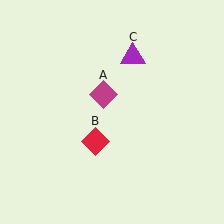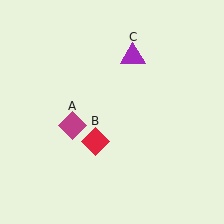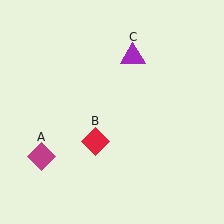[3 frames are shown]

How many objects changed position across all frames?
1 object changed position: magenta diamond (object A).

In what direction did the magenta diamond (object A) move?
The magenta diamond (object A) moved down and to the left.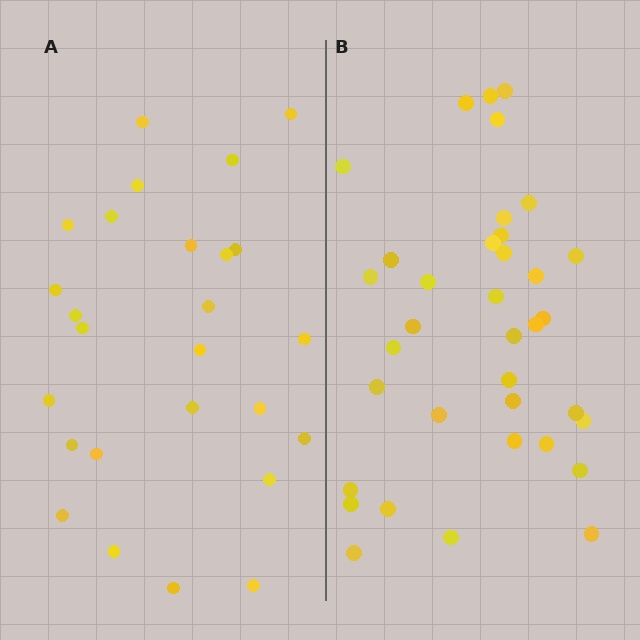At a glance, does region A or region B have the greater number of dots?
Region B (the right region) has more dots.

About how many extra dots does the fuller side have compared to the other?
Region B has roughly 10 or so more dots than region A.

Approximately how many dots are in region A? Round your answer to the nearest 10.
About 30 dots. (The exact count is 26, which rounds to 30.)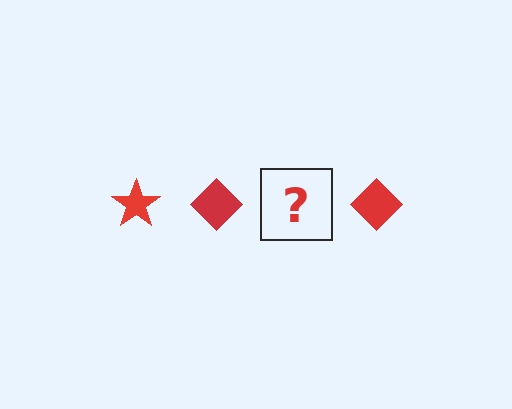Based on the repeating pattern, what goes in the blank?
The blank should be a red star.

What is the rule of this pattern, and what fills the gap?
The rule is that the pattern cycles through star, diamond shapes in red. The gap should be filled with a red star.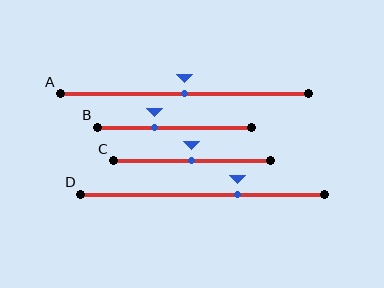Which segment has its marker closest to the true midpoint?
Segment A has its marker closest to the true midpoint.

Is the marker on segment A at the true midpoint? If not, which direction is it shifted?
Yes, the marker on segment A is at the true midpoint.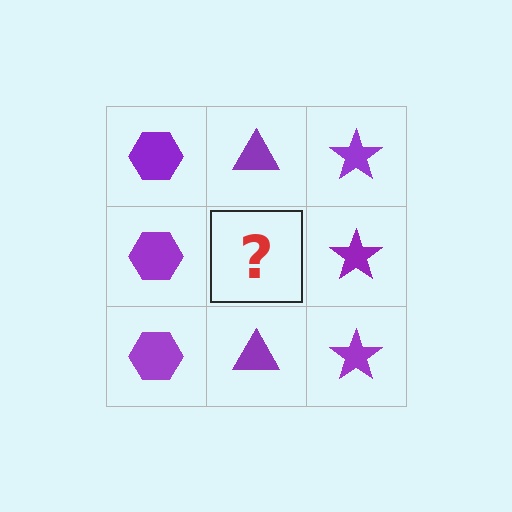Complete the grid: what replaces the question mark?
The question mark should be replaced with a purple triangle.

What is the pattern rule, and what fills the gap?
The rule is that each column has a consistent shape. The gap should be filled with a purple triangle.